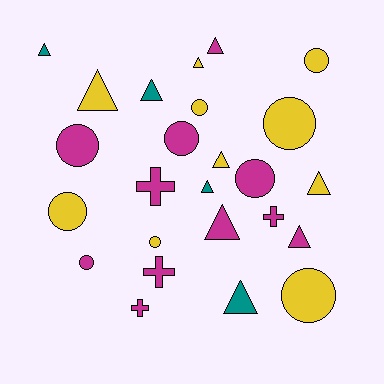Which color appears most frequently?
Magenta, with 11 objects.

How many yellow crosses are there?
There are no yellow crosses.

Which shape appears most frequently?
Triangle, with 11 objects.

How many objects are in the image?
There are 25 objects.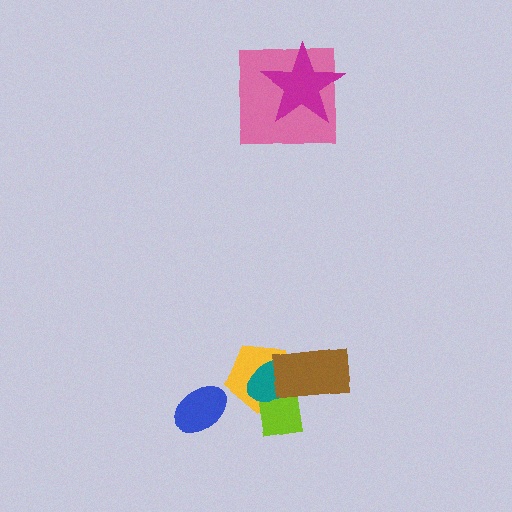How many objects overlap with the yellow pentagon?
3 objects overlap with the yellow pentagon.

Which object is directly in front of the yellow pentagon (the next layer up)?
The lime rectangle is directly in front of the yellow pentagon.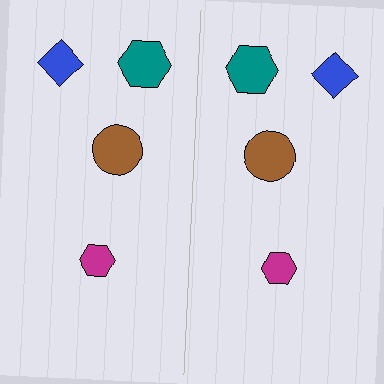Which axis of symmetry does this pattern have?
The pattern has a vertical axis of symmetry running through the center of the image.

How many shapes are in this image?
There are 8 shapes in this image.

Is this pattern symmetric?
Yes, this pattern has bilateral (reflection) symmetry.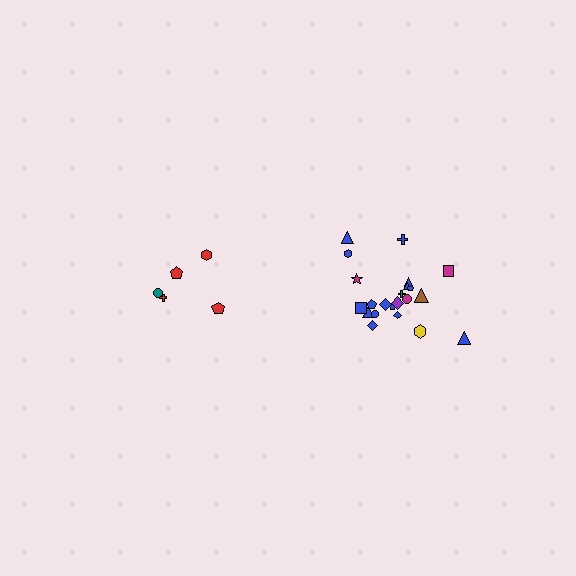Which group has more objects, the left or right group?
The right group.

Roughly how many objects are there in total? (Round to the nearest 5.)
Roughly 25 objects in total.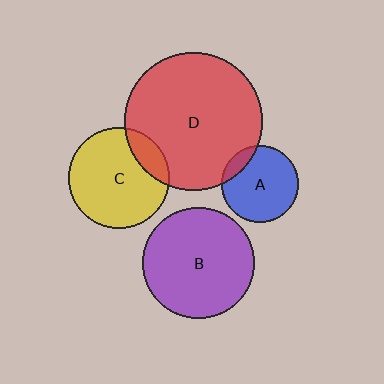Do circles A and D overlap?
Yes.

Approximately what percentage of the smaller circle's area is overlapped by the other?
Approximately 15%.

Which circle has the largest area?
Circle D (red).